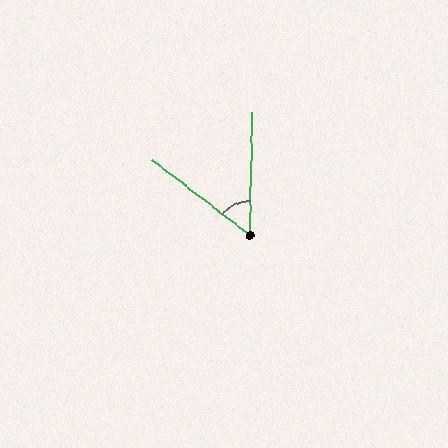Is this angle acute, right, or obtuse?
It is acute.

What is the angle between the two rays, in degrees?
Approximately 54 degrees.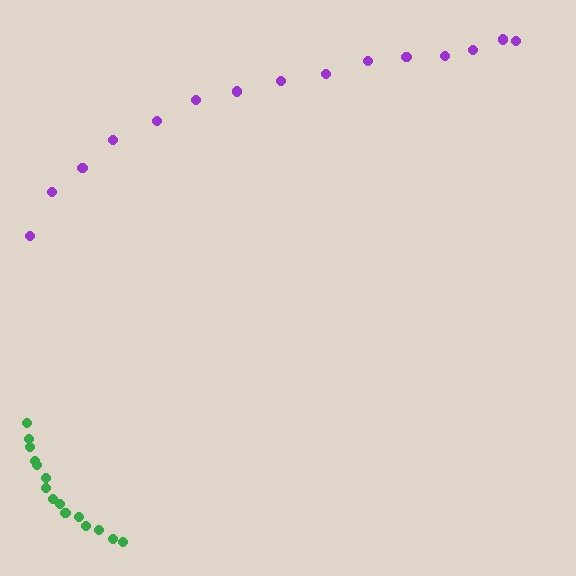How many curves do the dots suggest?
There are 2 distinct paths.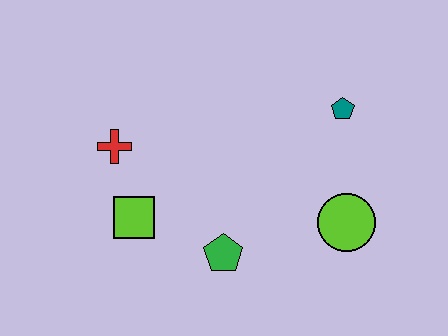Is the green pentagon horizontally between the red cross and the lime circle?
Yes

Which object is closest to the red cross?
The lime square is closest to the red cross.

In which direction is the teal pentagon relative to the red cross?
The teal pentagon is to the right of the red cross.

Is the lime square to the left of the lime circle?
Yes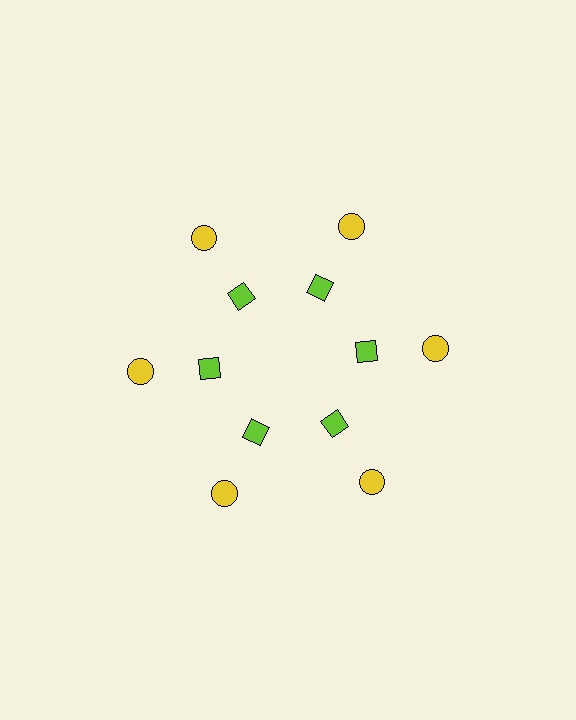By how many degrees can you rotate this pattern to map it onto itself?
The pattern maps onto itself every 60 degrees of rotation.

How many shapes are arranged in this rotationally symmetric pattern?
There are 12 shapes, arranged in 6 groups of 2.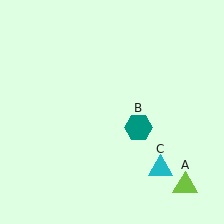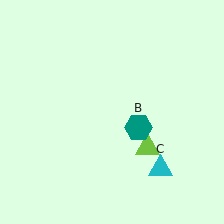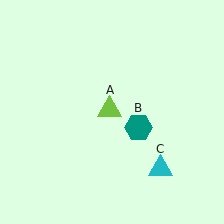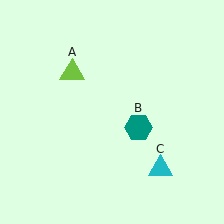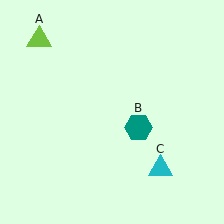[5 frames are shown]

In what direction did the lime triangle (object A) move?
The lime triangle (object A) moved up and to the left.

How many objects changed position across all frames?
1 object changed position: lime triangle (object A).